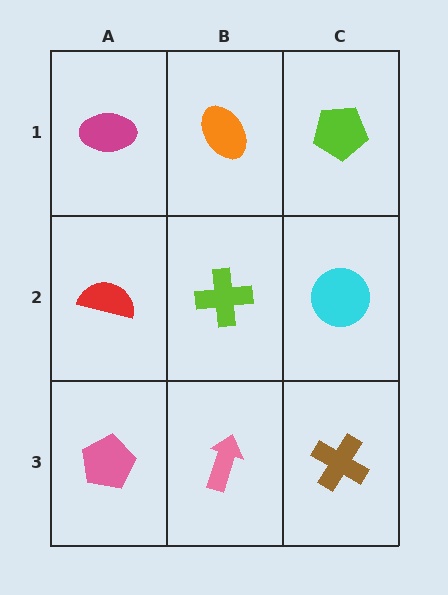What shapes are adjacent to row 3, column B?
A lime cross (row 2, column B), a pink pentagon (row 3, column A), a brown cross (row 3, column C).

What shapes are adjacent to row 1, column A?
A red semicircle (row 2, column A), an orange ellipse (row 1, column B).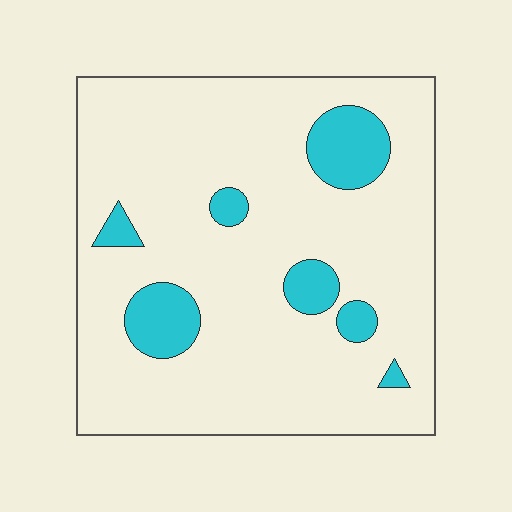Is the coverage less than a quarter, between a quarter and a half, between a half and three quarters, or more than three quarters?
Less than a quarter.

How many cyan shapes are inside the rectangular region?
7.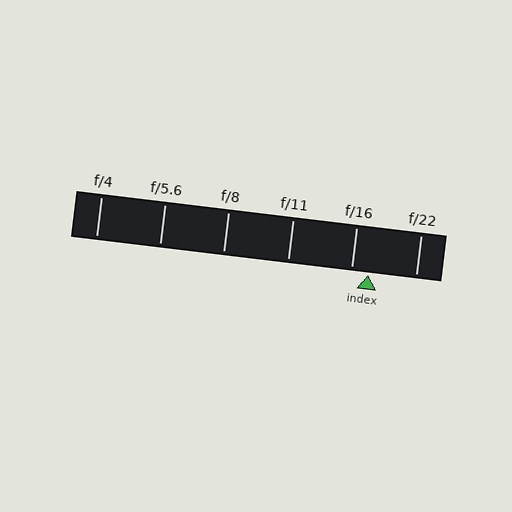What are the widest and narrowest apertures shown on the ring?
The widest aperture shown is f/4 and the narrowest is f/22.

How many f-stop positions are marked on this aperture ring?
There are 6 f-stop positions marked.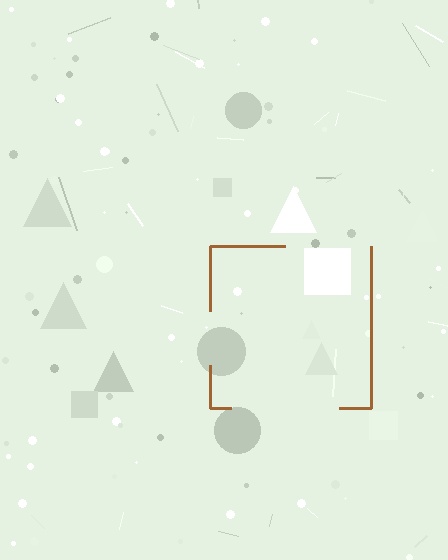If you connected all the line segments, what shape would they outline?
They would outline a square.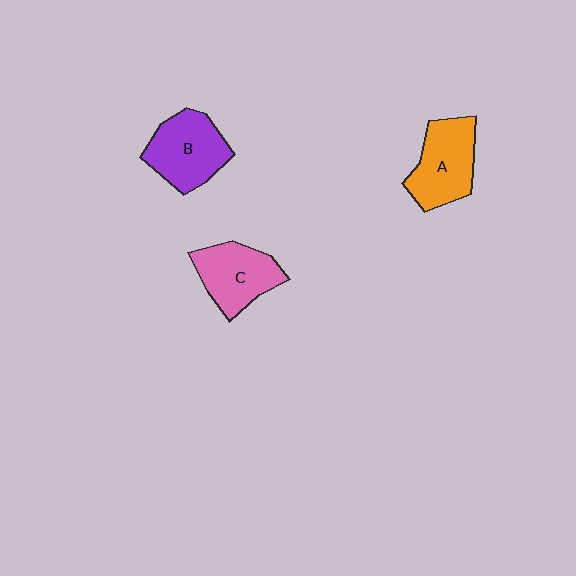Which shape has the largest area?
Shape B (purple).